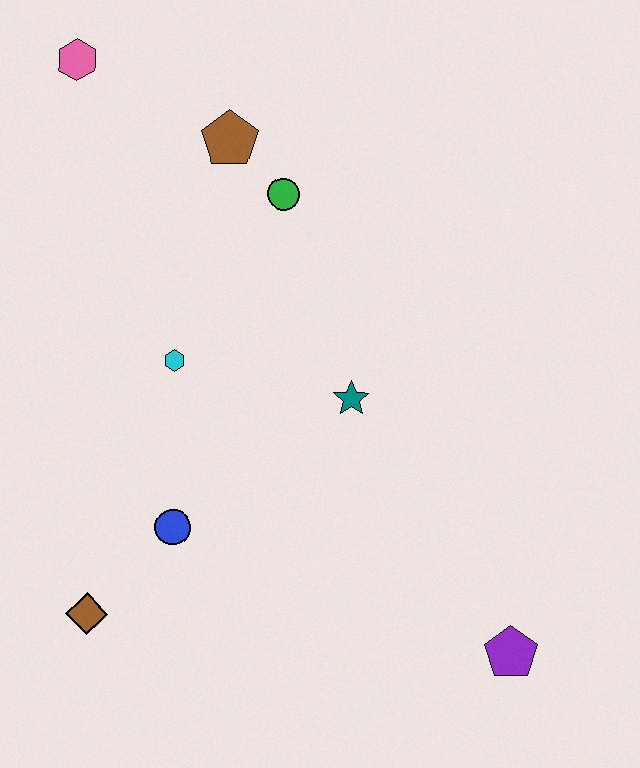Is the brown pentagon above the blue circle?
Yes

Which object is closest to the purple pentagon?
The teal star is closest to the purple pentagon.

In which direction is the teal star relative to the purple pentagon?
The teal star is above the purple pentagon.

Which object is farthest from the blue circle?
The pink hexagon is farthest from the blue circle.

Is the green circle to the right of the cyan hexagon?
Yes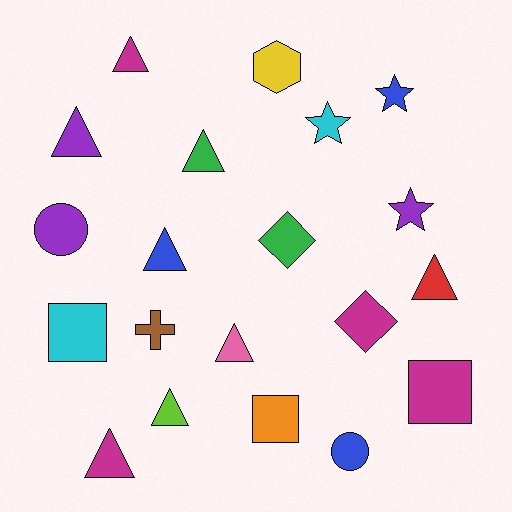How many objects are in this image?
There are 20 objects.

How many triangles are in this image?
There are 8 triangles.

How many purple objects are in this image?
There are 3 purple objects.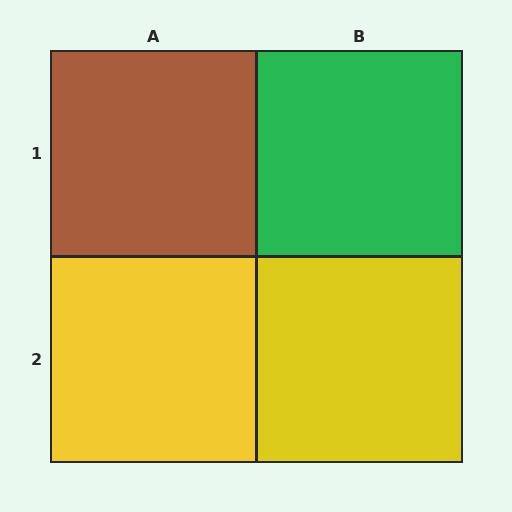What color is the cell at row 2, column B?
Yellow.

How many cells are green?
1 cell is green.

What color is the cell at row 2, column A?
Yellow.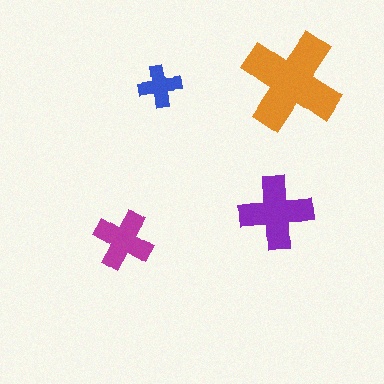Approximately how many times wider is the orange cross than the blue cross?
About 2.5 times wider.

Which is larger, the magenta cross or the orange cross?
The orange one.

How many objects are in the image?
There are 4 objects in the image.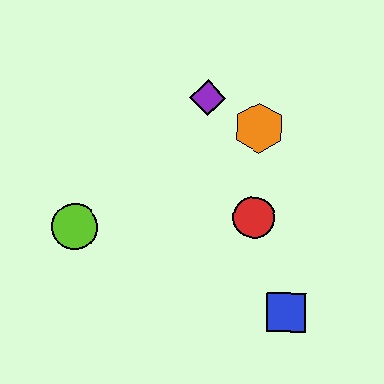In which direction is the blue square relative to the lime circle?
The blue square is to the right of the lime circle.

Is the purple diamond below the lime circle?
No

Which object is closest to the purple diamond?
The orange hexagon is closest to the purple diamond.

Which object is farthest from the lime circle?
The blue square is farthest from the lime circle.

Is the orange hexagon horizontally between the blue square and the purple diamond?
Yes